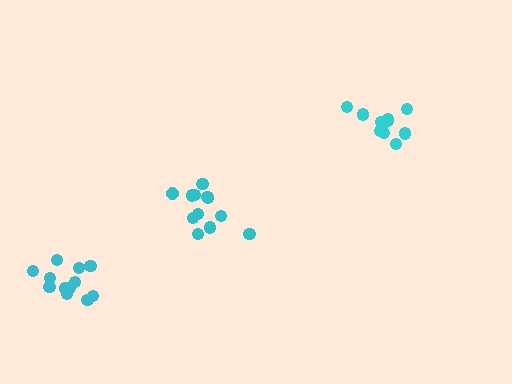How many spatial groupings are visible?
There are 3 spatial groupings.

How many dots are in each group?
Group 1: 11 dots, Group 2: 13 dots, Group 3: 13 dots (37 total).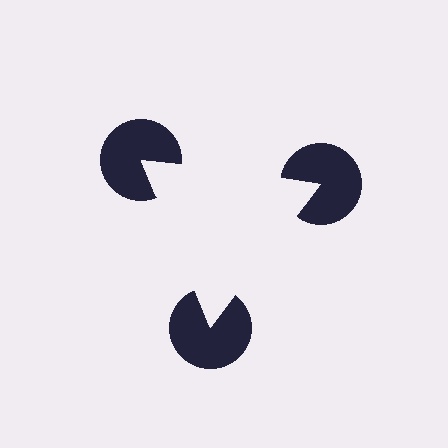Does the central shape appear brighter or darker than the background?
It typically appears slightly brighter than the background, even though no actual brightness change is drawn.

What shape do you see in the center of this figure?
An illusory triangle — its edges are inferred from the aligned wedge cuts in the pac-man discs, not physically drawn.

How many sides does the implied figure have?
3 sides.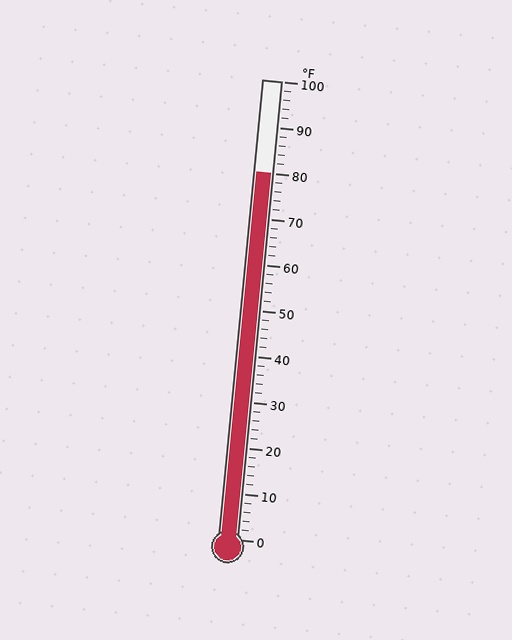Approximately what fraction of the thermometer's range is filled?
The thermometer is filled to approximately 80% of its range.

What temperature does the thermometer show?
The thermometer shows approximately 80°F.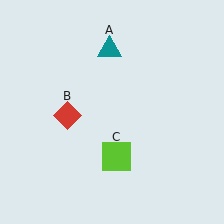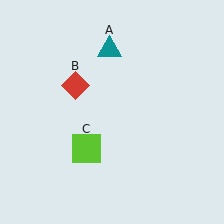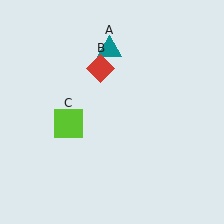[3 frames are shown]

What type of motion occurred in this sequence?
The red diamond (object B), lime square (object C) rotated clockwise around the center of the scene.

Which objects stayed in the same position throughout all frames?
Teal triangle (object A) remained stationary.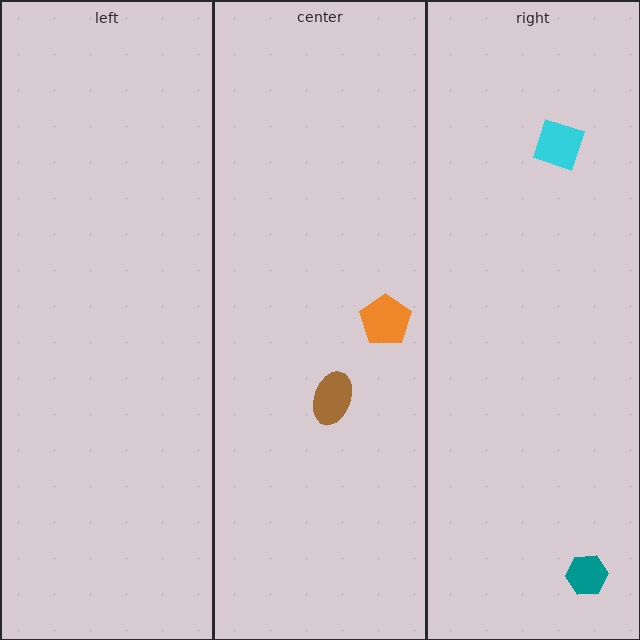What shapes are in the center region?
The brown ellipse, the orange pentagon.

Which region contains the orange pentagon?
The center region.